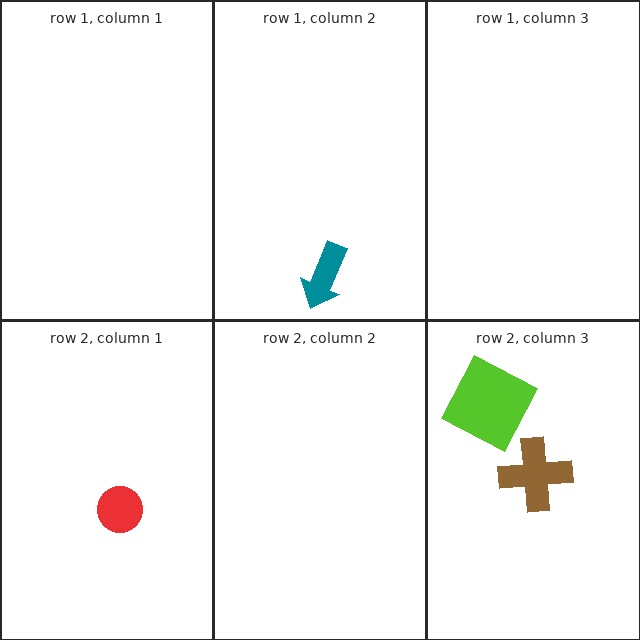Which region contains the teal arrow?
The row 1, column 2 region.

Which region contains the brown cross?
The row 2, column 3 region.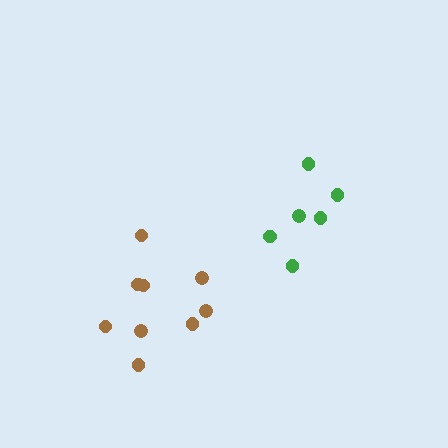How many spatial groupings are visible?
There are 2 spatial groupings.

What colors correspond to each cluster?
The clusters are colored: green, brown.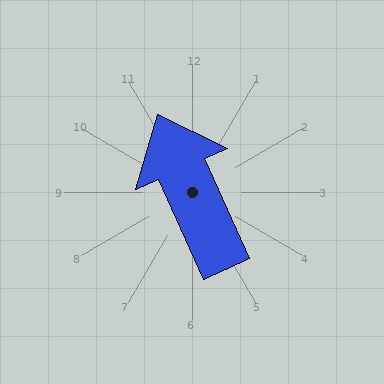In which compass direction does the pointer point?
Northwest.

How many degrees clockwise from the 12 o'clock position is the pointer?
Approximately 336 degrees.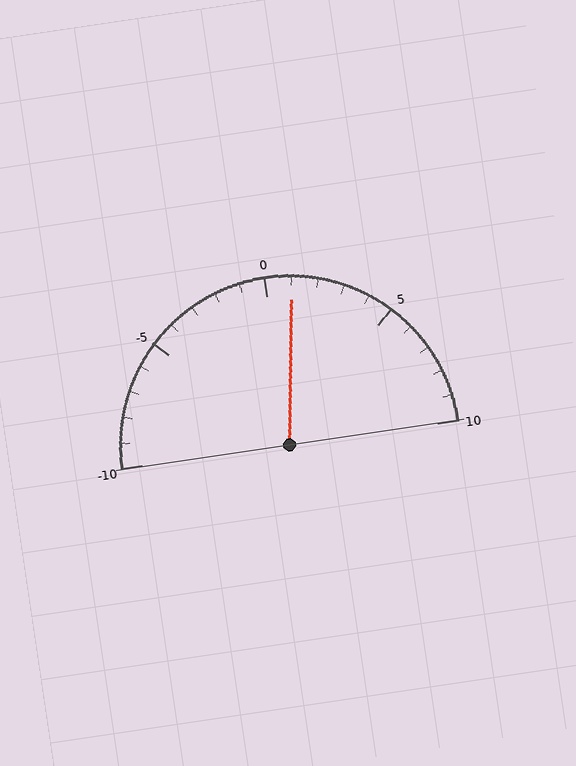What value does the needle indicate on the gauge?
The needle indicates approximately 1.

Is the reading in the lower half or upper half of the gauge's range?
The reading is in the upper half of the range (-10 to 10).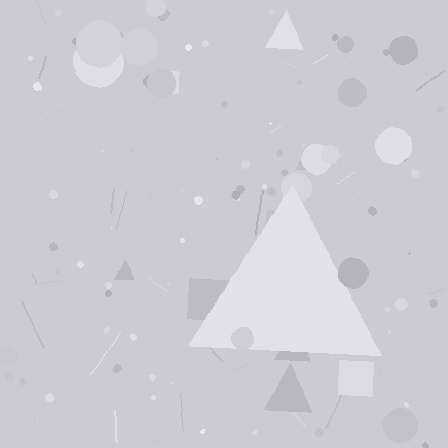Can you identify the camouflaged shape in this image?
The camouflaged shape is a triangle.